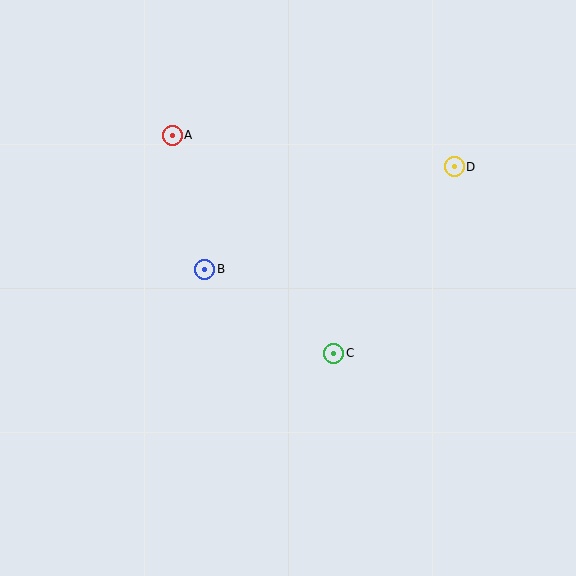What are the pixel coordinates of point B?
Point B is at (205, 270).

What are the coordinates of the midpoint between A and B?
The midpoint between A and B is at (189, 202).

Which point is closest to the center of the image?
Point C at (333, 353) is closest to the center.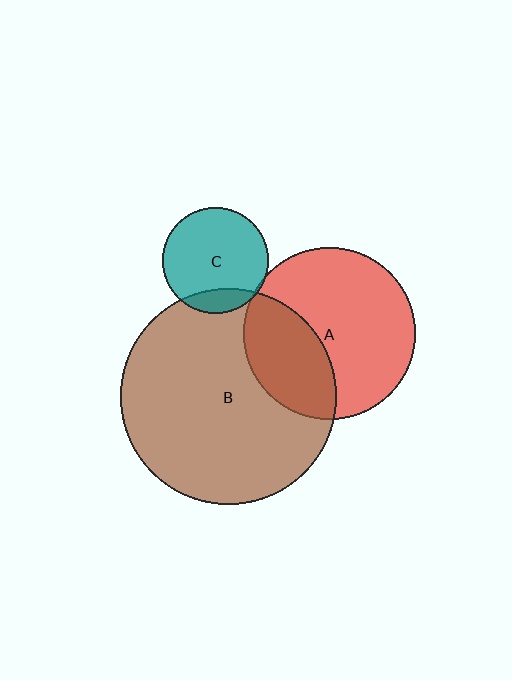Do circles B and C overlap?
Yes.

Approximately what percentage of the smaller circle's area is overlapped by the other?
Approximately 15%.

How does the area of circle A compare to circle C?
Approximately 2.6 times.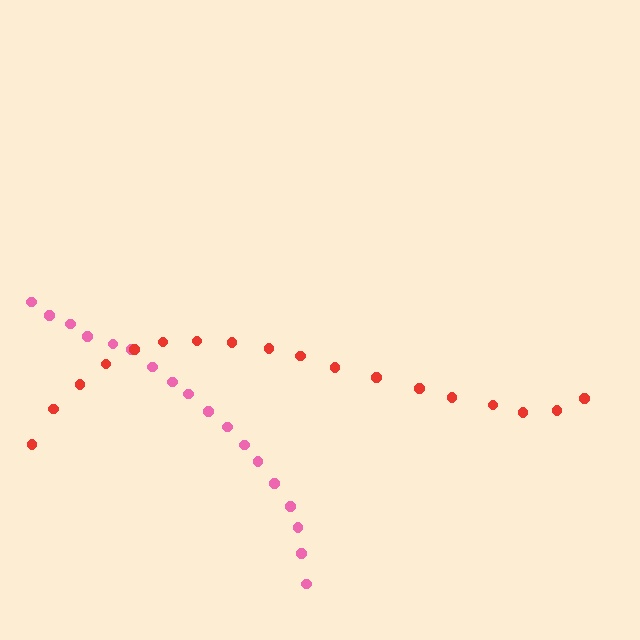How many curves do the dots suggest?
There are 2 distinct paths.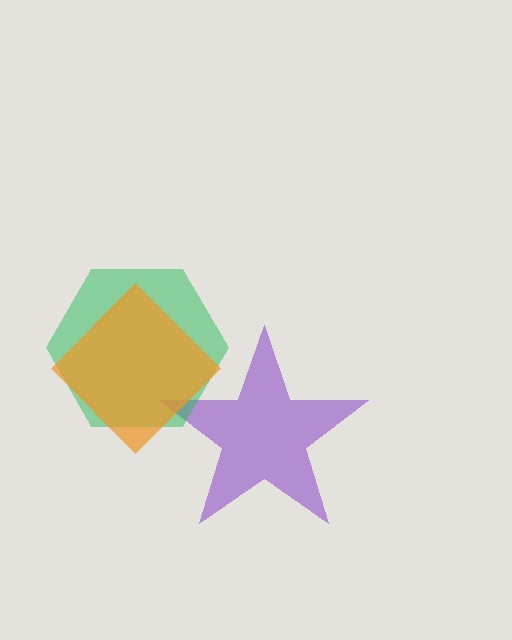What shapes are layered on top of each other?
The layered shapes are: a purple star, a green hexagon, an orange diamond.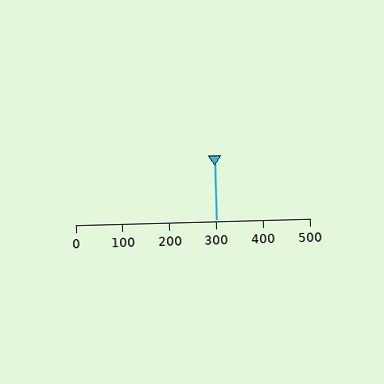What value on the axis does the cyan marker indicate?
The marker indicates approximately 300.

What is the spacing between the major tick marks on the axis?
The major ticks are spaced 100 apart.